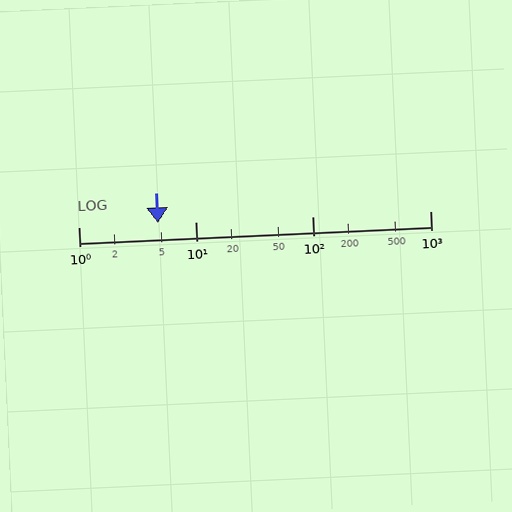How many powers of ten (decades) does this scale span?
The scale spans 3 decades, from 1 to 1000.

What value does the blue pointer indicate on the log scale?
The pointer indicates approximately 4.8.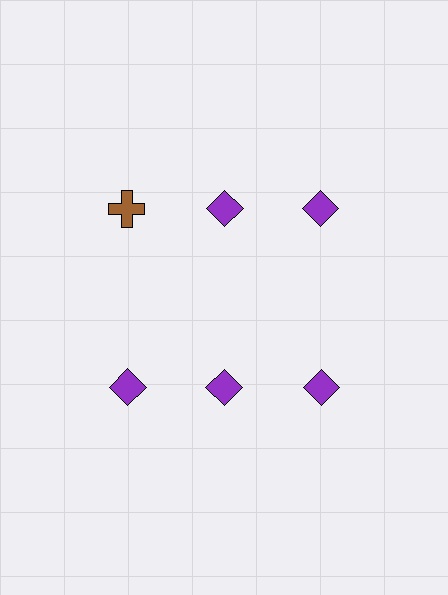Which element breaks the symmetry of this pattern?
The brown cross in the top row, leftmost column breaks the symmetry. All other shapes are purple diamonds.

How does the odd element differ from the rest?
It differs in both color (brown instead of purple) and shape (cross instead of diamond).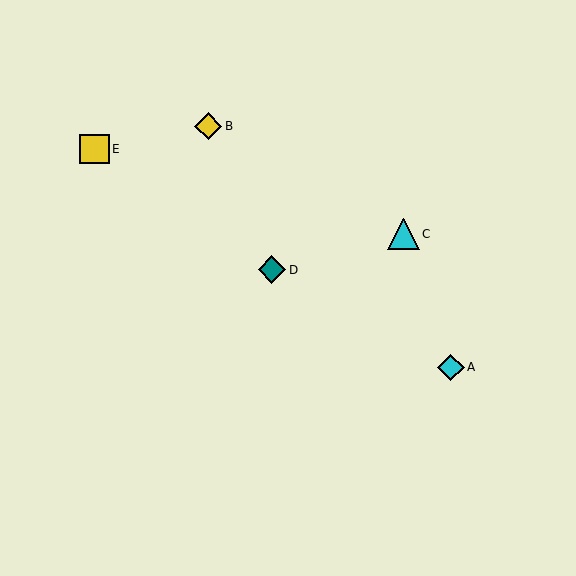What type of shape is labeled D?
Shape D is a teal diamond.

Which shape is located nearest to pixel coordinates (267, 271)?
The teal diamond (labeled D) at (272, 270) is nearest to that location.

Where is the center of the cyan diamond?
The center of the cyan diamond is at (451, 367).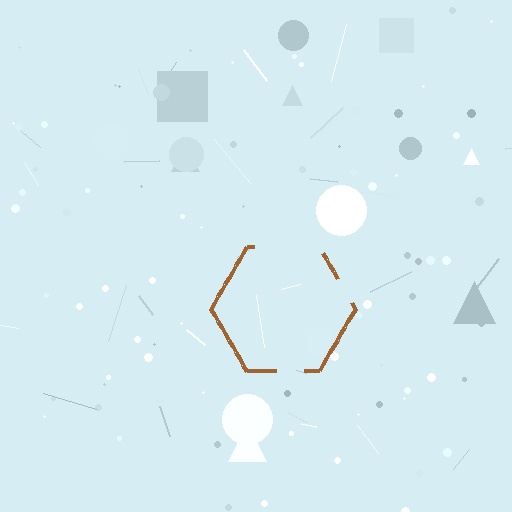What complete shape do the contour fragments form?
The contour fragments form a hexagon.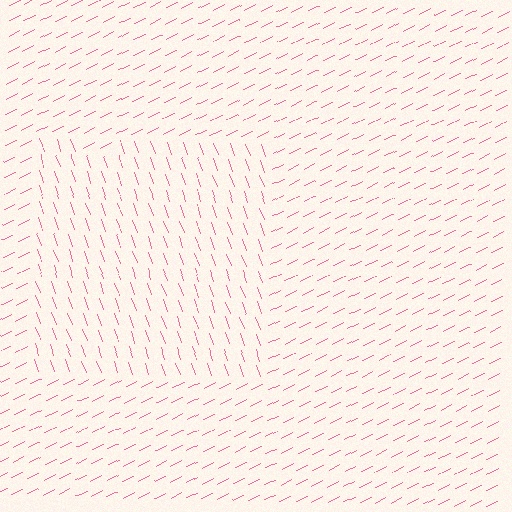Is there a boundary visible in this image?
Yes, there is a texture boundary formed by a change in line orientation.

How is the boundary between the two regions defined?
The boundary is defined purely by a change in line orientation (approximately 84 degrees difference). All lines are the same color and thickness.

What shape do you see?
I see a rectangle.